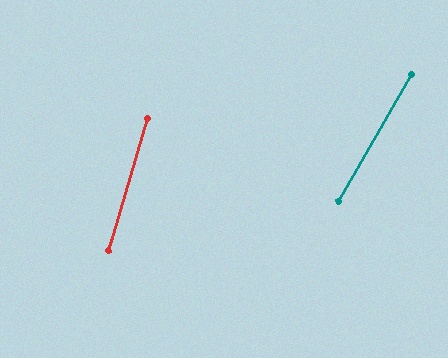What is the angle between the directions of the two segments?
Approximately 13 degrees.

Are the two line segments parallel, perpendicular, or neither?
Neither parallel nor perpendicular — they differ by about 13°.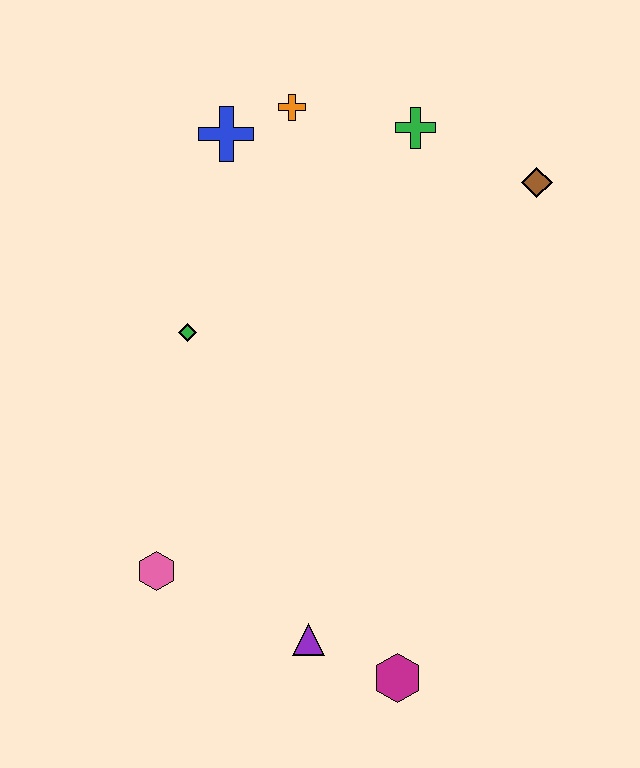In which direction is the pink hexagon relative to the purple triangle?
The pink hexagon is to the left of the purple triangle.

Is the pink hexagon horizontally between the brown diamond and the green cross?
No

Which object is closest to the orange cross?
The blue cross is closest to the orange cross.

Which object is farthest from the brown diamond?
The pink hexagon is farthest from the brown diamond.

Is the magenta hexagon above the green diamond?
No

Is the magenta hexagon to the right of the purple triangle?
Yes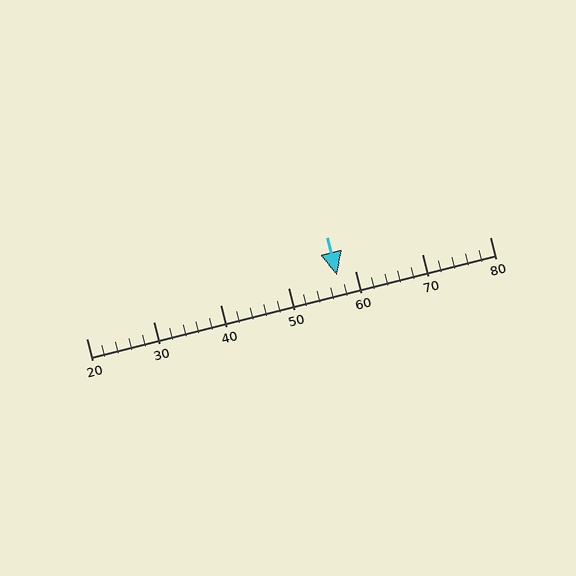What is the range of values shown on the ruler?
The ruler shows values from 20 to 80.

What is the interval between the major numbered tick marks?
The major tick marks are spaced 10 units apart.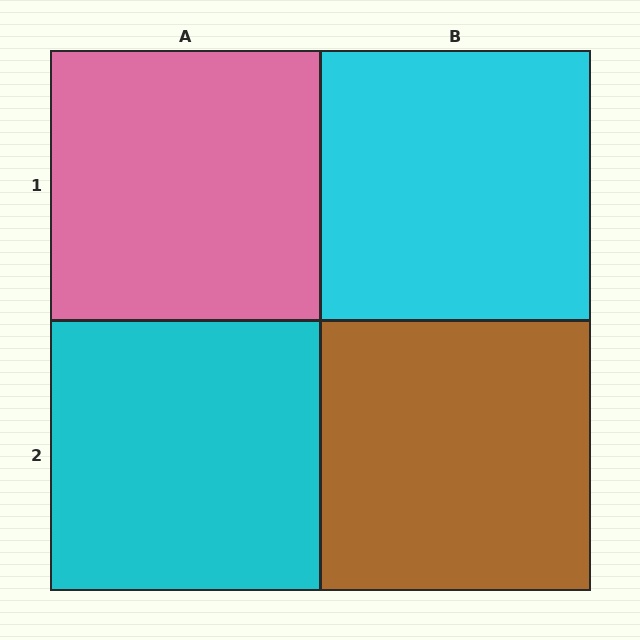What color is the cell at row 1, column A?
Pink.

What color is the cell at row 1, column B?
Cyan.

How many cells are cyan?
2 cells are cyan.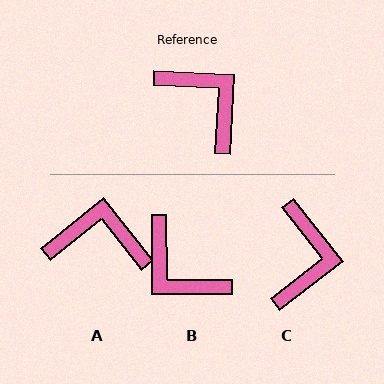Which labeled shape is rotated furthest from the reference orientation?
B, about 177 degrees away.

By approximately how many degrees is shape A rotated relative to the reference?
Approximately 42 degrees counter-clockwise.